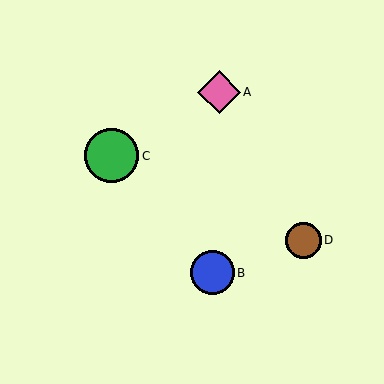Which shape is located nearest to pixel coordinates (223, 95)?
The pink diamond (labeled A) at (219, 92) is nearest to that location.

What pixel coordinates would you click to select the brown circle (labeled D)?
Click at (303, 240) to select the brown circle D.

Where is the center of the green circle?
The center of the green circle is at (112, 156).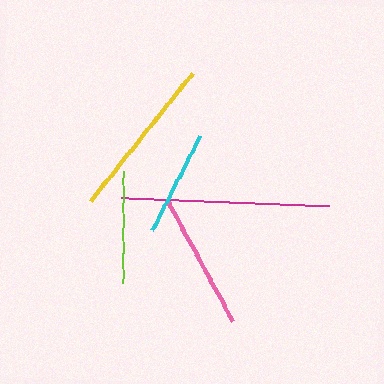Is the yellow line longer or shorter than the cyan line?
The yellow line is longer than the cyan line.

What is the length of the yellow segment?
The yellow segment is approximately 164 pixels long.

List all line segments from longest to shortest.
From longest to shortest: magenta, yellow, pink, lime, cyan.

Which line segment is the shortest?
The cyan line is the shortest at approximately 106 pixels.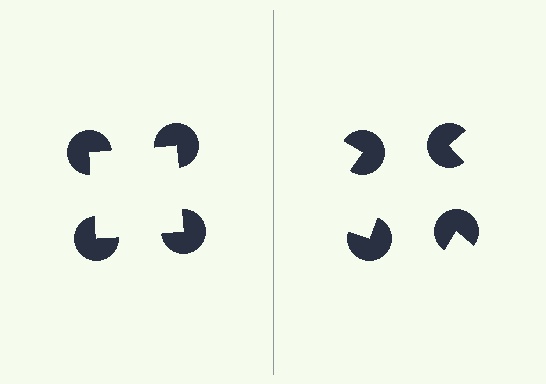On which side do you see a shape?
An illusory square appears on the left side. On the right side the wedge cuts are rotated, so no coherent shape forms.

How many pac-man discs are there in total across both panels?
8 — 4 on each side.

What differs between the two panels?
The pac-man discs are positioned identically on both sides; only the wedge orientations differ. On the left they align to a square; on the right they are misaligned.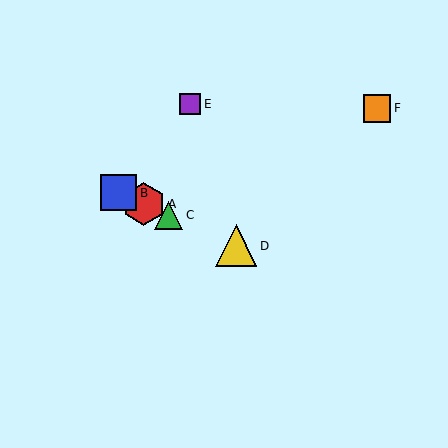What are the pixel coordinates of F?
Object F is at (377, 108).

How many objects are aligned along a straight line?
4 objects (A, B, C, D) are aligned along a straight line.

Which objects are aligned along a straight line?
Objects A, B, C, D are aligned along a straight line.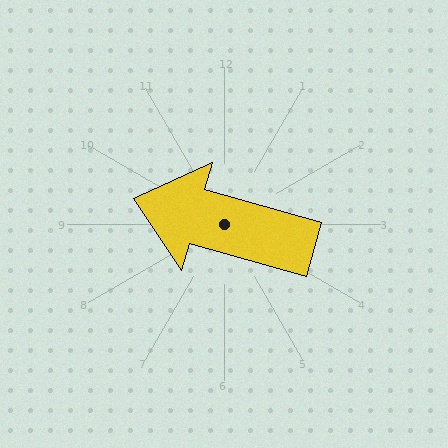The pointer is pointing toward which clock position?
Roughly 10 o'clock.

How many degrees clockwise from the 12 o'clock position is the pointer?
Approximately 286 degrees.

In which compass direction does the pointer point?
West.